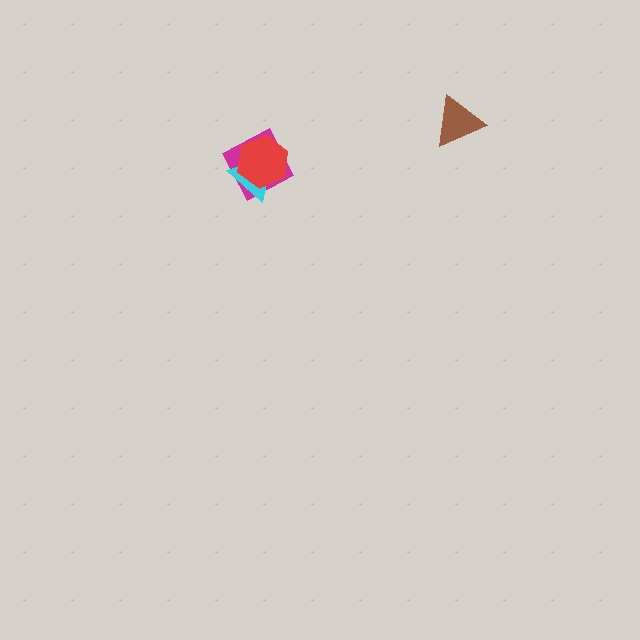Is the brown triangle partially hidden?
No, no other shape covers it.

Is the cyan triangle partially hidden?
Yes, it is partially covered by another shape.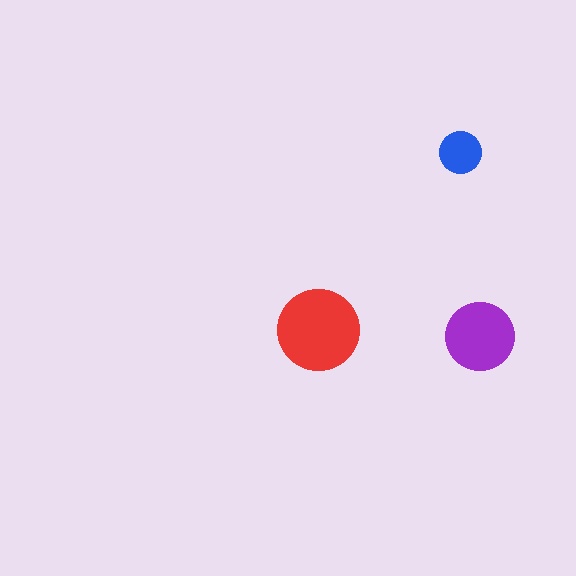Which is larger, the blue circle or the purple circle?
The purple one.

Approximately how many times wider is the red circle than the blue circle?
About 2 times wider.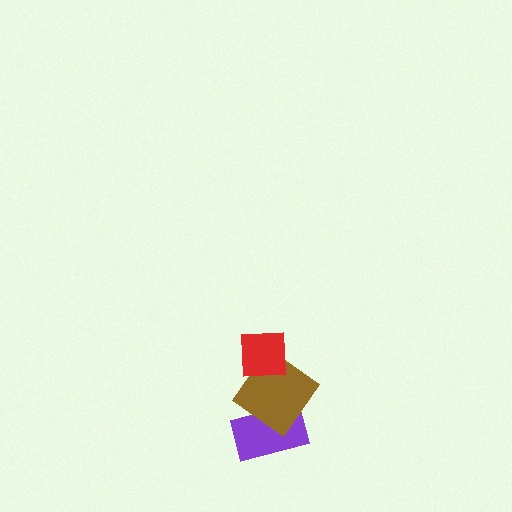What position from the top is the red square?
The red square is 1st from the top.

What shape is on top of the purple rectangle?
The brown diamond is on top of the purple rectangle.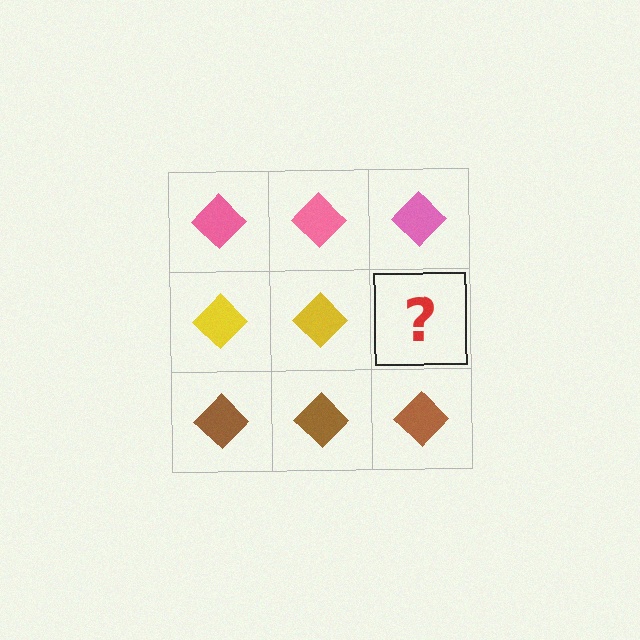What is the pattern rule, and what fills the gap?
The rule is that each row has a consistent color. The gap should be filled with a yellow diamond.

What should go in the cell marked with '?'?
The missing cell should contain a yellow diamond.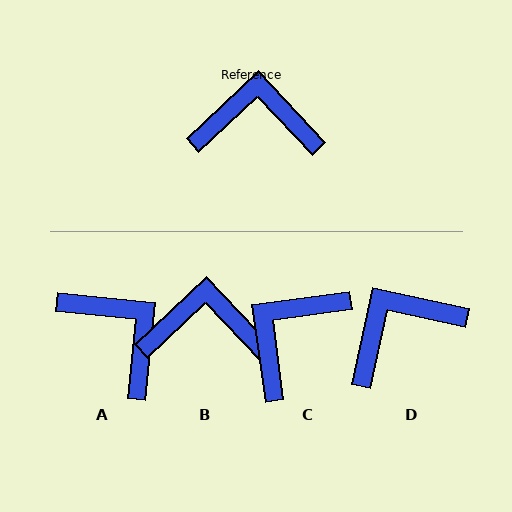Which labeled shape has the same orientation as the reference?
B.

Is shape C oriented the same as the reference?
No, it is off by about 54 degrees.